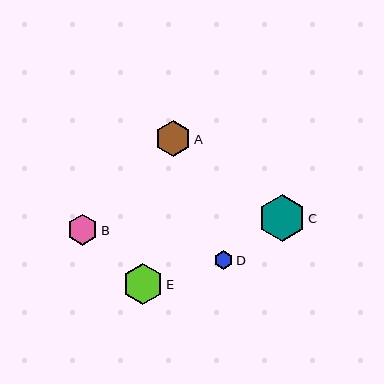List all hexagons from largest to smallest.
From largest to smallest: C, E, A, B, D.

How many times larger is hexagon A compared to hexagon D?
Hexagon A is approximately 1.9 times the size of hexagon D.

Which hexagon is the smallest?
Hexagon D is the smallest with a size of approximately 19 pixels.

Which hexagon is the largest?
Hexagon C is the largest with a size of approximately 47 pixels.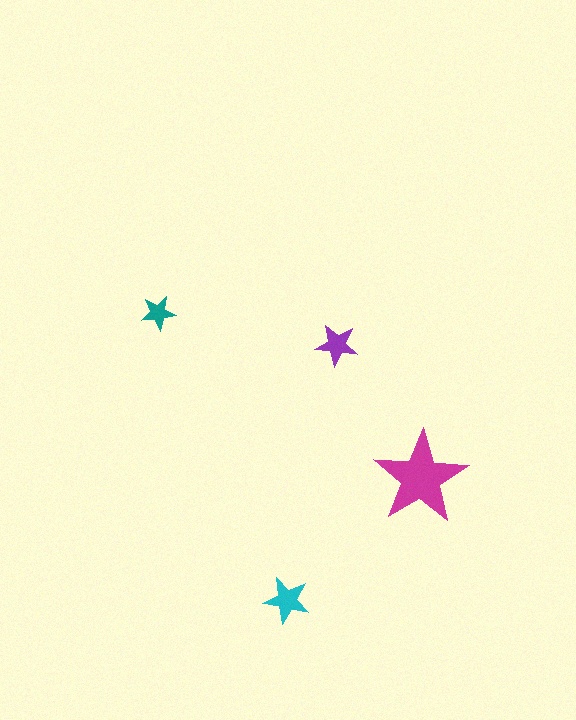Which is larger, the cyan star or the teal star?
The cyan one.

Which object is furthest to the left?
The teal star is leftmost.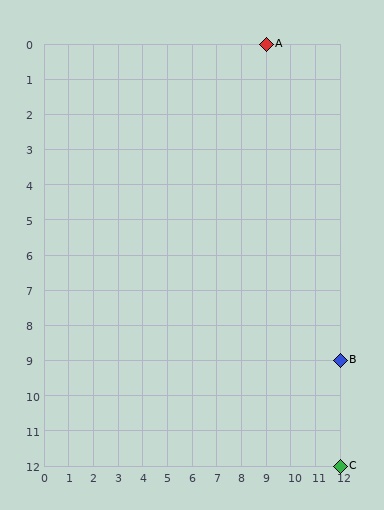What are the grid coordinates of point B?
Point B is at grid coordinates (12, 9).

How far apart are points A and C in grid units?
Points A and C are 3 columns and 12 rows apart (about 12.4 grid units diagonally).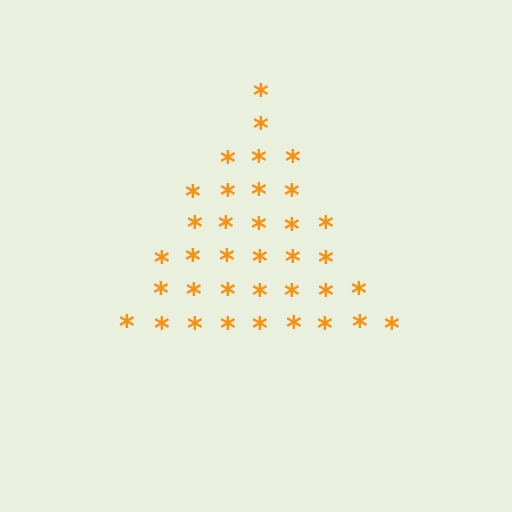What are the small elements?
The small elements are asterisks.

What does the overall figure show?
The overall figure shows a triangle.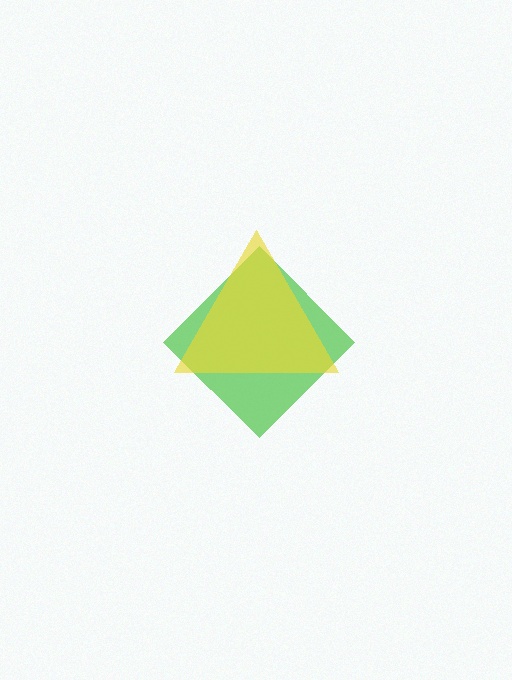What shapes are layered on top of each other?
The layered shapes are: a green diamond, a yellow triangle.